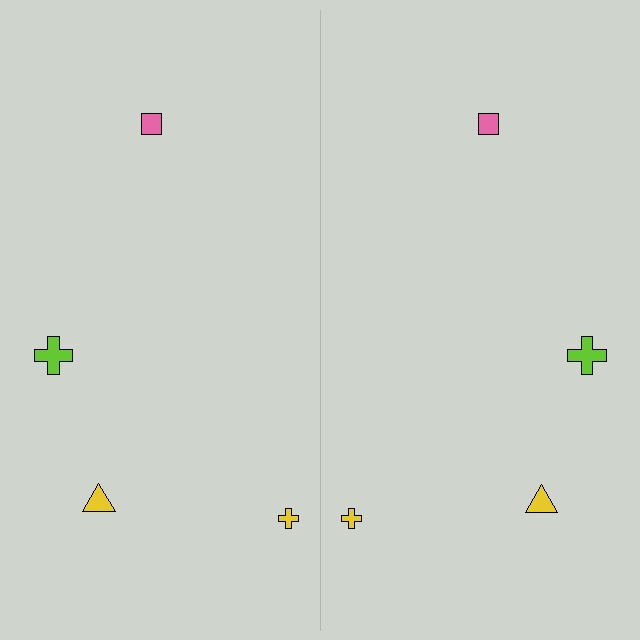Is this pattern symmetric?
Yes, this pattern has bilateral (reflection) symmetry.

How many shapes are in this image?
There are 8 shapes in this image.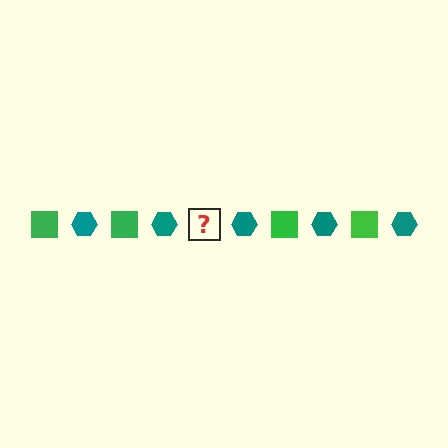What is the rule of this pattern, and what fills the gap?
The rule is that the pattern alternates between green square and teal hexagon. The gap should be filled with a green square.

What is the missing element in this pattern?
The missing element is a green square.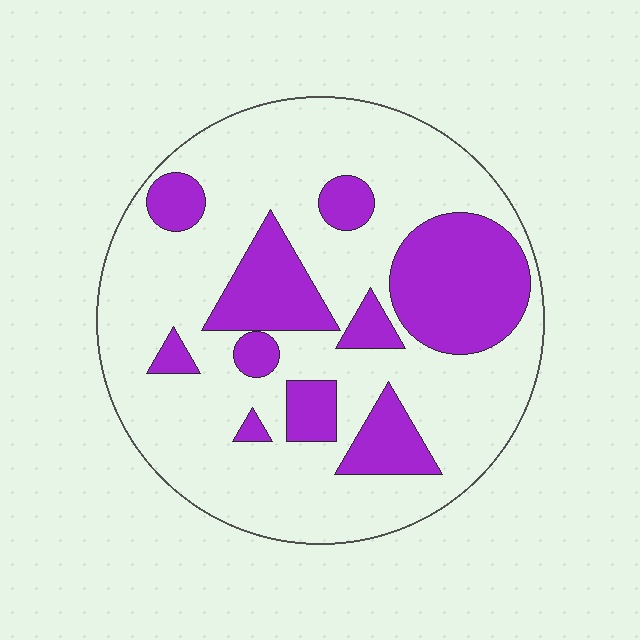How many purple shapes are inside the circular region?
10.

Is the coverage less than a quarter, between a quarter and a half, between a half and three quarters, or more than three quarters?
Between a quarter and a half.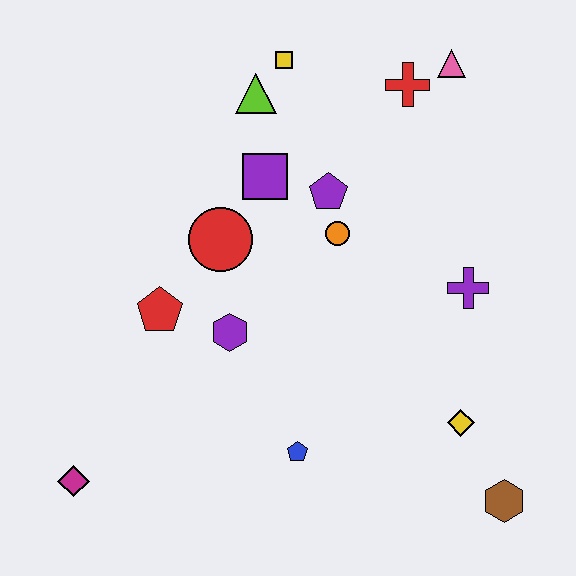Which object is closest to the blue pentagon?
The purple hexagon is closest to the blue pentagon.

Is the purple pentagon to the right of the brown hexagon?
No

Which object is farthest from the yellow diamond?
The yellow square is farthest from the yellow diamond.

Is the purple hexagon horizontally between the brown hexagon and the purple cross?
No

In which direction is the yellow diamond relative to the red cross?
The yellow diamond is below the red cross.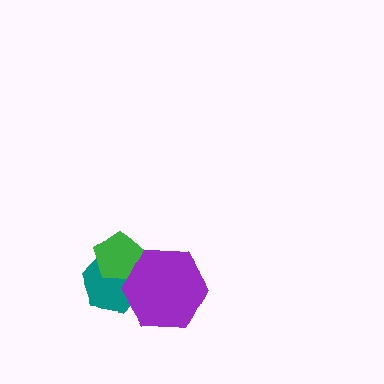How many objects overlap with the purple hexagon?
2 objects overlap with the purple hexagon.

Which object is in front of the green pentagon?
The purple hexagon is in front of the green pentagon.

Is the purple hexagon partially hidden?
No, no other shape covers it.